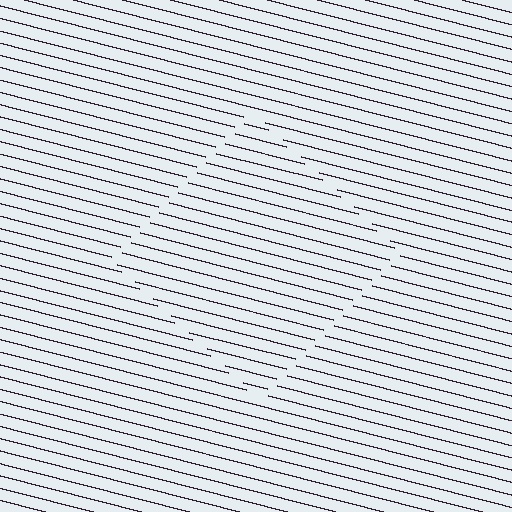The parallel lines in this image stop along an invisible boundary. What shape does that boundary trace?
An illusory square. The interior of the shape contains the same grating, shifted by half a period — the contour is defined by the phase discontinuity where line-ends from the inner and outer gratings abut.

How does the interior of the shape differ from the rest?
The interior of the shape contains the same grating, shifted by half a period — the contour is defined by the phase discontinuity where line-ends from the inner and outer gratings abut.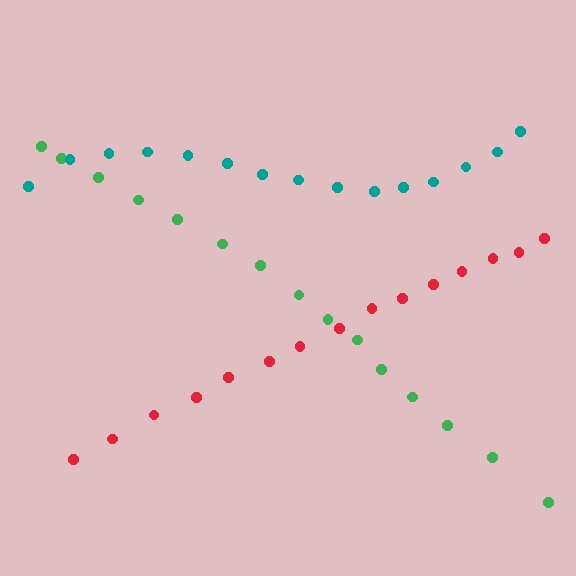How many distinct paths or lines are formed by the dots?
There are 3 distinct paths.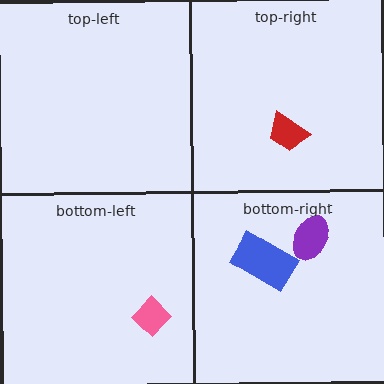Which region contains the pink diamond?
The bottom-left region.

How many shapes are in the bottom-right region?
2.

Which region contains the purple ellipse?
The bottom-right region.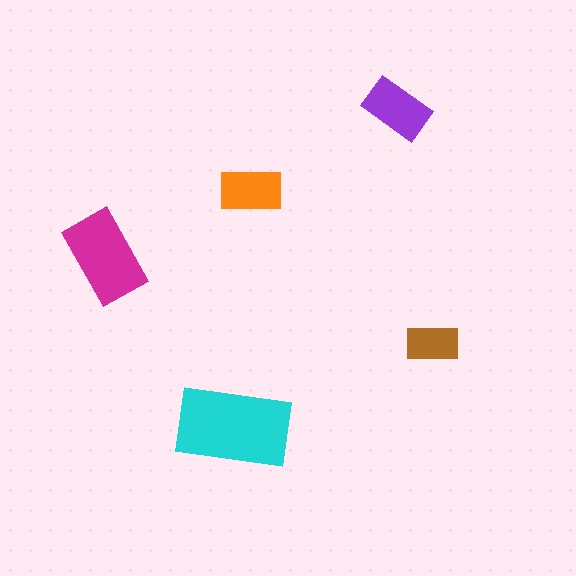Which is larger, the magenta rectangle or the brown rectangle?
The magenta one.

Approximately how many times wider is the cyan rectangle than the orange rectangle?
About 2 times wider.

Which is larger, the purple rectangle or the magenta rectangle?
The magenta one.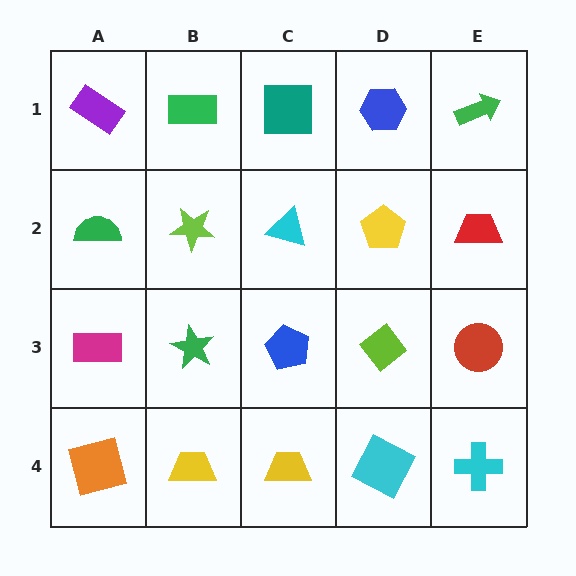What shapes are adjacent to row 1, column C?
A cyan triangle (row 2, column C), a green rectangle (row 1, column B), a blue hexagon (row 1, column D).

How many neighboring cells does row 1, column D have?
3.